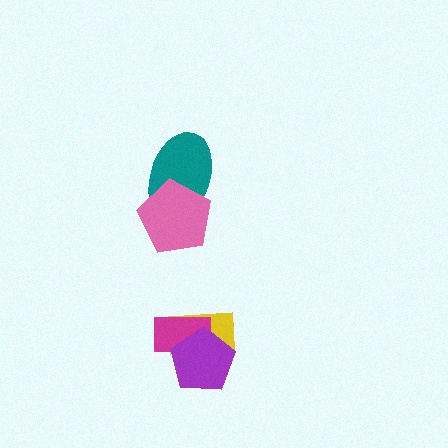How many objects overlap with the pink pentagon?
1 object overlaps with the pink pentagon.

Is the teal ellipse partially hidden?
Yes, it is partially covered by another shape.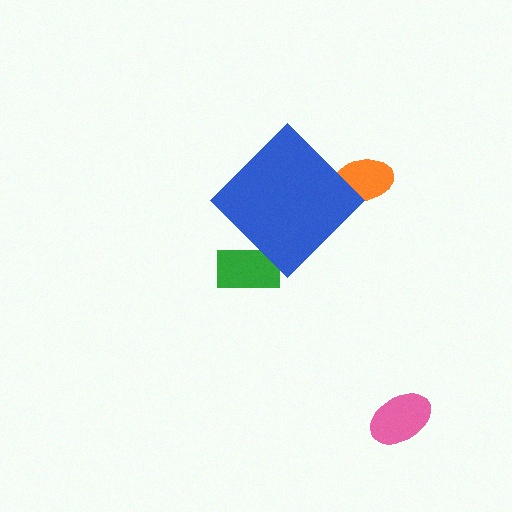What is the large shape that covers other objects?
A blue diamond.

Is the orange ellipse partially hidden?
Yes, the orange ellipse is partially hidden behind the blue diamond.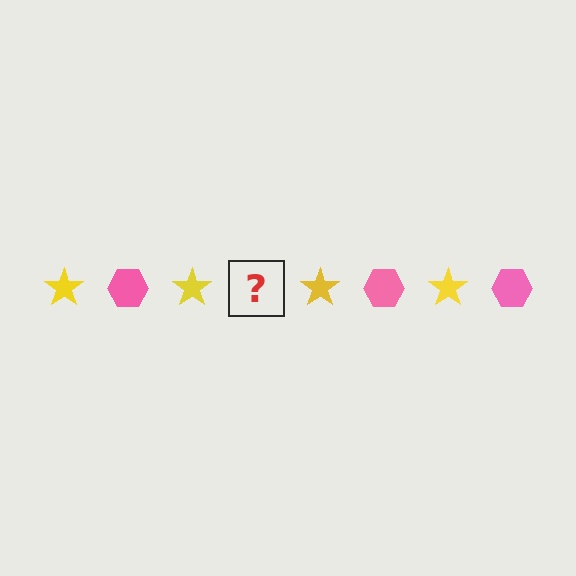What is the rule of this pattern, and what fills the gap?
The rule is that the pattern alternates between yellow star and pink hexagon. The gap should be filled with a pink hexagon.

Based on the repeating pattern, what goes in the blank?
The blank should be a pink hexagon.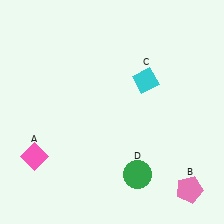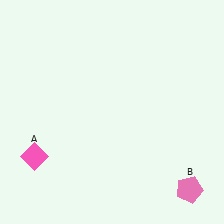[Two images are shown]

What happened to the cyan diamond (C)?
The cyan diamond (C) was removed in Image 2. It was in the top-right area of Image 1.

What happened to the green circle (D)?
The green circle (D) was removed in Image 2. It was in the bottom-right area of Image 1.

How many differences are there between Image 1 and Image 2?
There are 2 differences between the two images.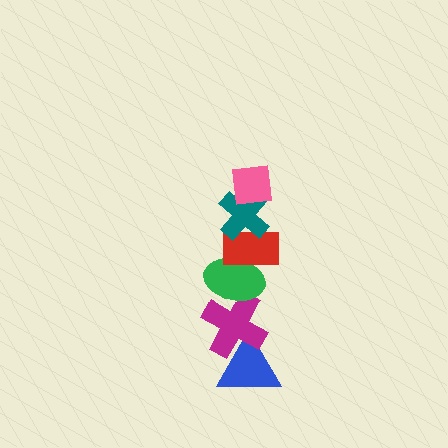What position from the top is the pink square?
The pink square is 1st from the top.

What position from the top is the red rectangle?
The red rectangle is 3rd from the top.